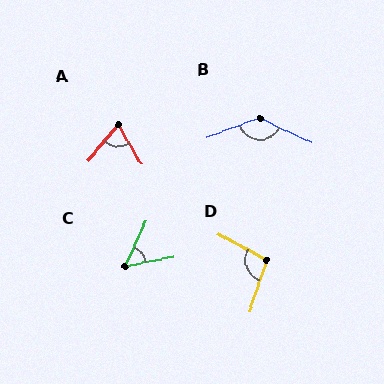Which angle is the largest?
B, at approximately 134 degrees.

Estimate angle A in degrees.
Approximately 71 degrees.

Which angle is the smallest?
C, at approximately 54 degrees.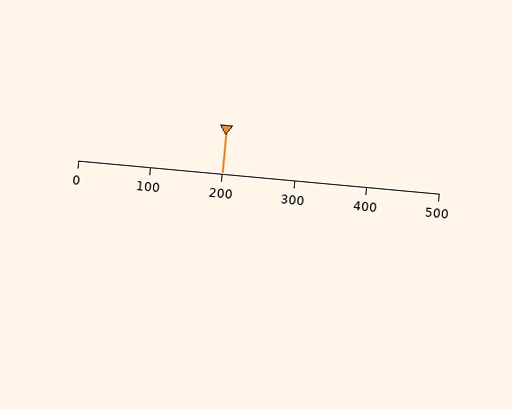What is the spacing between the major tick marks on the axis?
The major ticks are spaced 100 apart.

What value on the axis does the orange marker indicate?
The marker indicates approximately 200.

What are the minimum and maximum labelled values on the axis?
The axis runs from 0 to 500.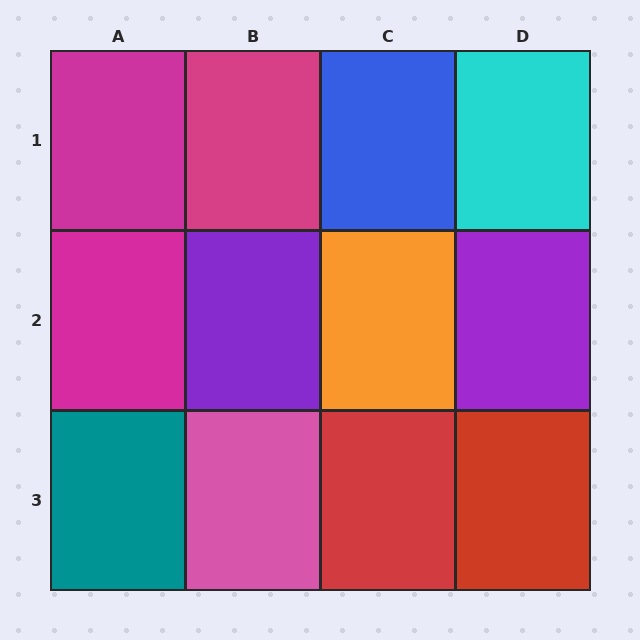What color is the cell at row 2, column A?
Magenta.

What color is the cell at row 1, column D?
Cyan.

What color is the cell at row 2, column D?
Purple.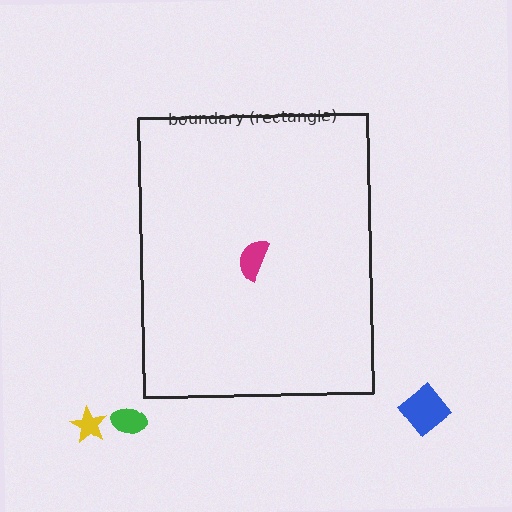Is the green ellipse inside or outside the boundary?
Outside.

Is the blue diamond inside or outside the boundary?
Outside.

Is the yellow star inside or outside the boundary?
Outside.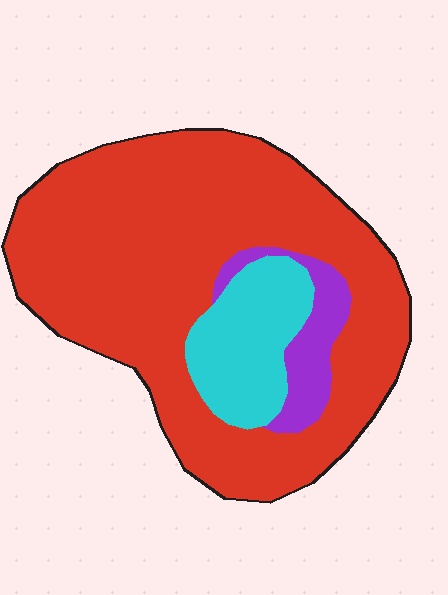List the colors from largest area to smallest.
From largest to smallest: red, cyan, purple.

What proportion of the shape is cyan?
Cyan covers around 15% of the shape.